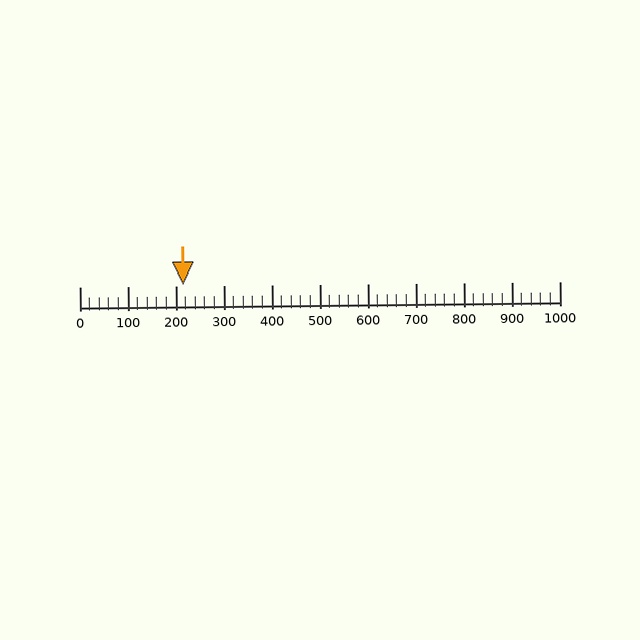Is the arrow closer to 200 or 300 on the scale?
The arrow is closer to 200.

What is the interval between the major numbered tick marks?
The major tick marks are spaced 100 units apart.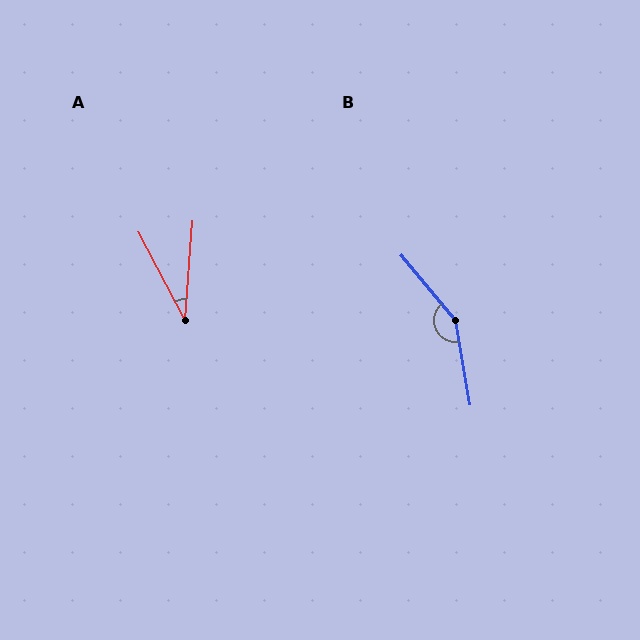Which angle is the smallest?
A, at approximately 32 degrees.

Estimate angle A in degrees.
Approximately 32 degrees.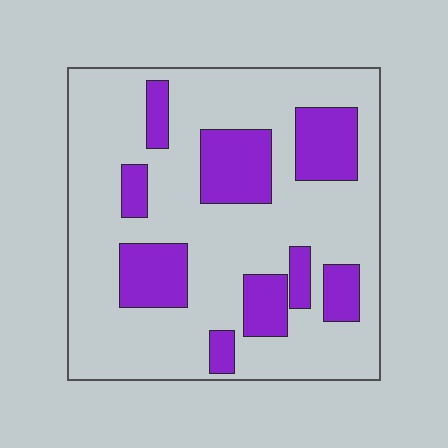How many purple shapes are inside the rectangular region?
9.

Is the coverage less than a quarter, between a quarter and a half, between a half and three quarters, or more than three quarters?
Between a quarter and a half.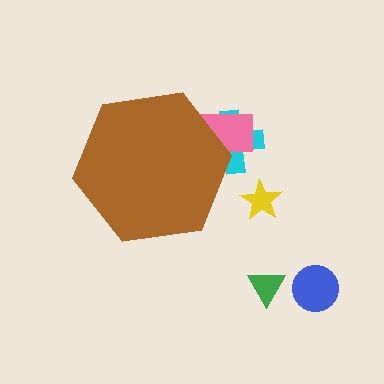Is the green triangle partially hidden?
No, the green triangle is fully visible.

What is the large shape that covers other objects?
A brown hexagon.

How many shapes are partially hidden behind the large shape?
2 shapes are partially hidden.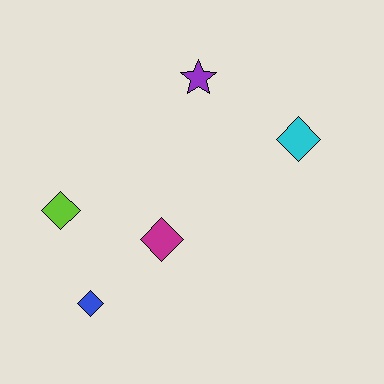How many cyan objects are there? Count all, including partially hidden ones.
There is 1 cyan object.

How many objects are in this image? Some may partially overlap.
There are 5 objects.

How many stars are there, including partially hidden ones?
There is 1 star.